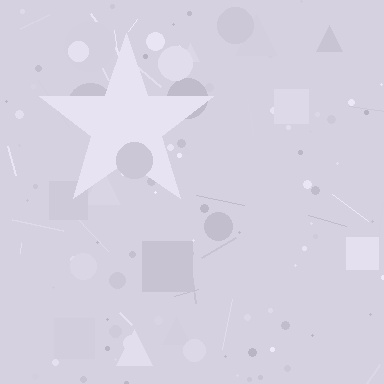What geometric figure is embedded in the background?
A star is embedded in the background.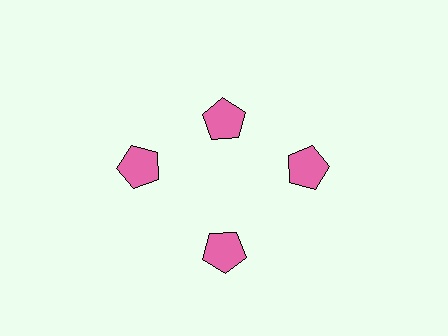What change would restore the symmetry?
The symmetry would be restored by moving it outward, back onto the ring so that all 4 pentagons sit at equal angles and equal distance from the center.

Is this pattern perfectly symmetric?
No. The 4 pink pentagons are arranged in a ring, but one element near the 12 o'clock position is pulled inward toward the center, breaking the 4-fold rotational symmetry.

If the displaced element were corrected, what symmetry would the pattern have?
It would have 4-fold rotational symmetry — the pattern would map onto itself every 90 degrees.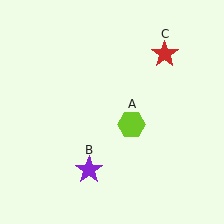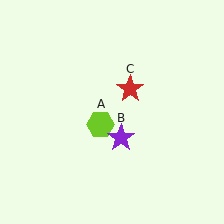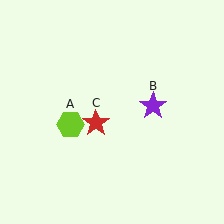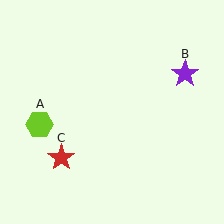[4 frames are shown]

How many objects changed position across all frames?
3 objects changed position: lime hexagon (object A), purple star (object B), red star (object C).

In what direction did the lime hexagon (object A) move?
The lime hexagon (object A) moved left.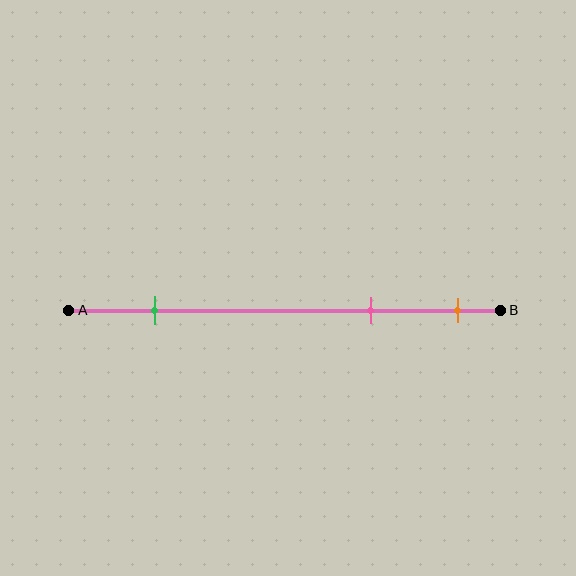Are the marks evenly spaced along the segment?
No, the marks are not evenly spaced.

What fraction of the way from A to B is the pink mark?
The pink mark is approximately 70% (0.7) of the way from A to B.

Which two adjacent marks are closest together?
The pink and orange marks are the closest adjacent pair.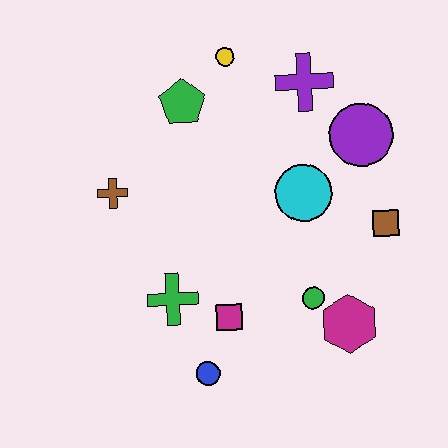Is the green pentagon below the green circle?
No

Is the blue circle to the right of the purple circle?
No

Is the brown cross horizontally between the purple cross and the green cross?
No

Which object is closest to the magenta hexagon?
The green circle is closest to the magenta hexagon.